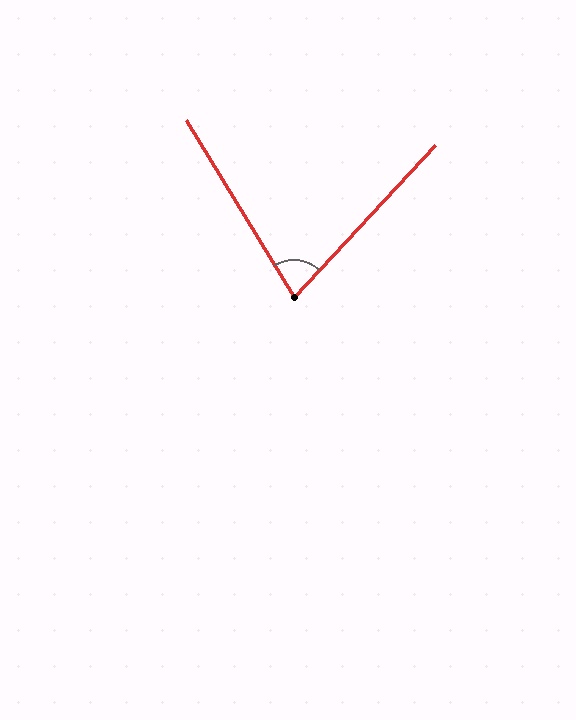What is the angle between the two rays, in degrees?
Approximately 74 degrees.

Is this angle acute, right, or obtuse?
It is acute.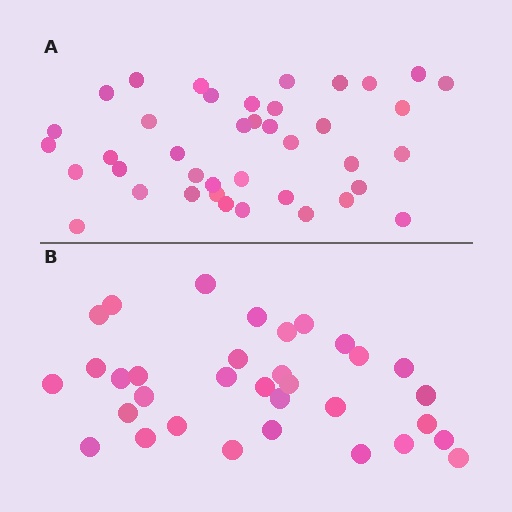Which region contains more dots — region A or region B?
Region A (the top region) has more dots.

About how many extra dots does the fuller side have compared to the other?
Region A has roughly 8 or so more dots than region B.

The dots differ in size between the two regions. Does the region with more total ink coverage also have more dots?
No. Region B has more total ink coverage because its dots are larger, but region A actually contains more individual dots. Total area can be misleading — the number of items is what matters here.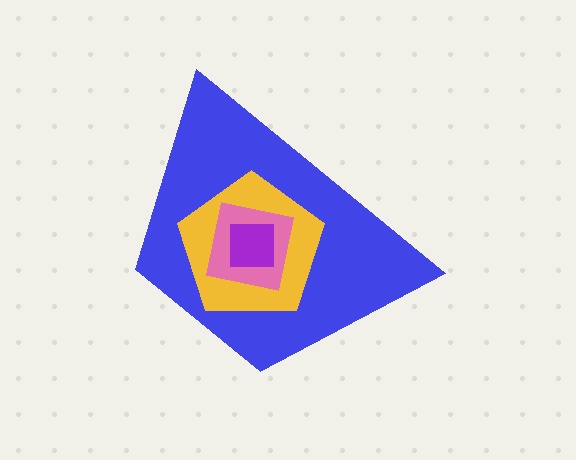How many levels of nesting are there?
4.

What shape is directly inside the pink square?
The purple square.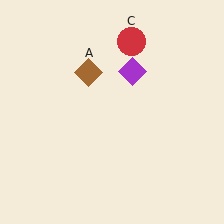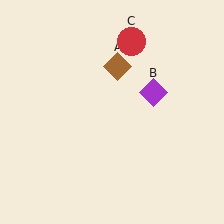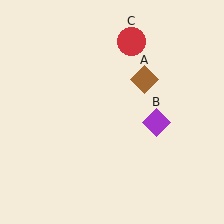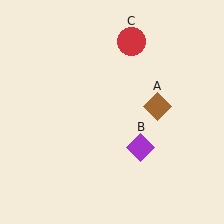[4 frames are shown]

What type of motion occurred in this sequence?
The brown diamond (object A), purple diamond (object B) rotated clockwise around the center of the scene.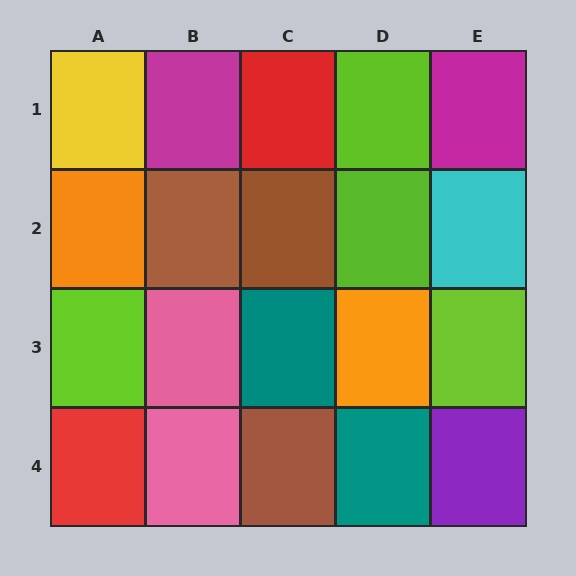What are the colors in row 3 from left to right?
Lime, pink, teal, orange, lime.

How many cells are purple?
1 cell is purple.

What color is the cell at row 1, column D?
Lime.